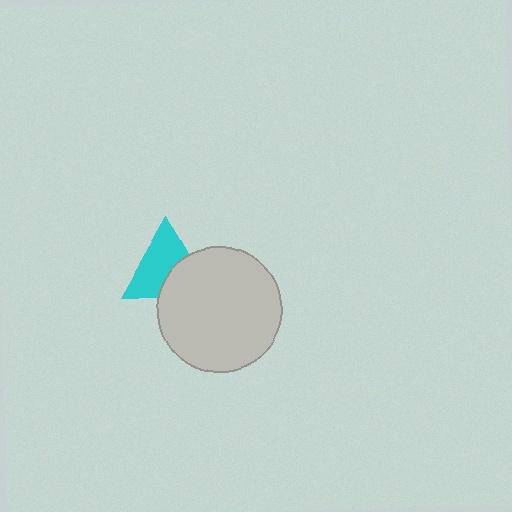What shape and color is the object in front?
The object in front is a light gray circle.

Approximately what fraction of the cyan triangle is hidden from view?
Roughly 38% of the cyan triangle is hidden behind the light gray circle.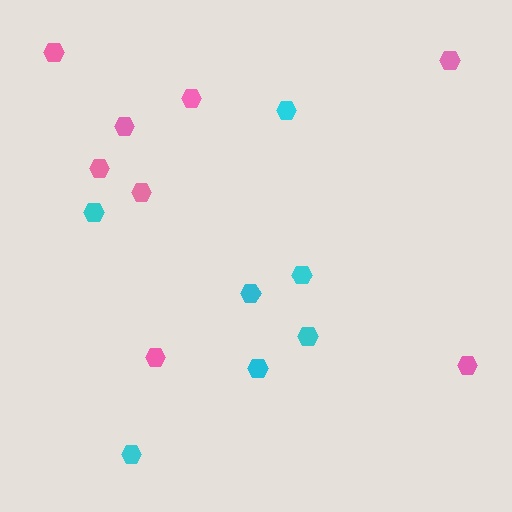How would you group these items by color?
There are 2 groups: one group of pink hexagons (8) and one group of cyan hexagons (7).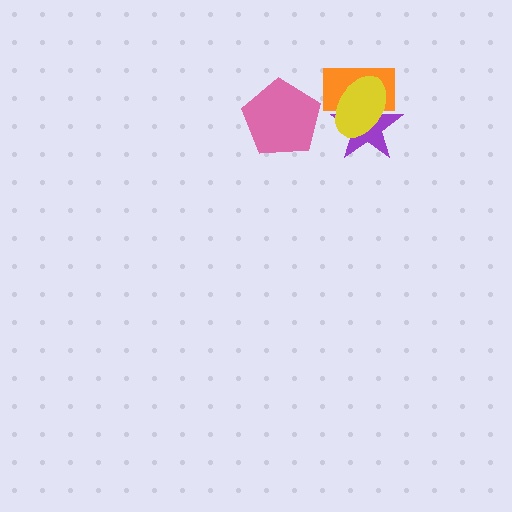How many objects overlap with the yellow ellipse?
2 objects overlap with the yellow ellipse.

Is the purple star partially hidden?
Yes, it is partially covered by another shape.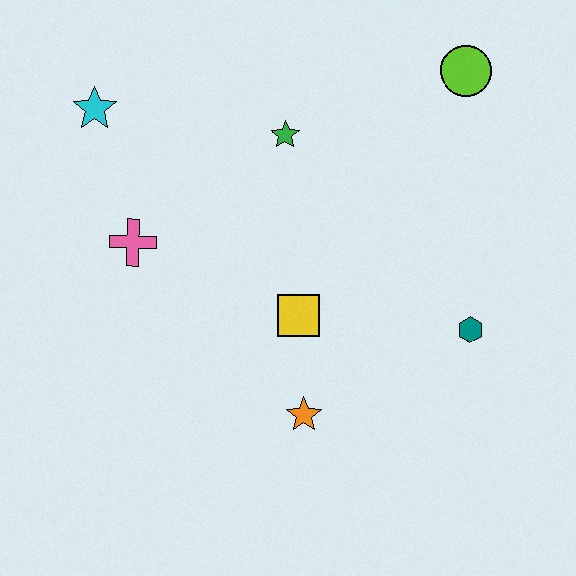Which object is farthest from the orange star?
The lime circle is farthest from the orange star.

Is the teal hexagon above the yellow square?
No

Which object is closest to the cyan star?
The pink cross is closest to the cyan star.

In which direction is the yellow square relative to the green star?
The yellow square is below the green star.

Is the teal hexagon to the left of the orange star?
No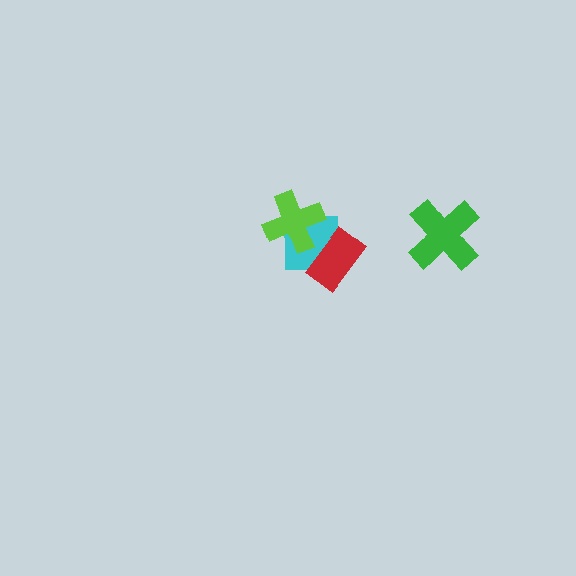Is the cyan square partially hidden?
Yes, it is partially covered by another shape.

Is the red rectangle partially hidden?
No, no other shape covers it.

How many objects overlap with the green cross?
0 objects overlap with the green cross.